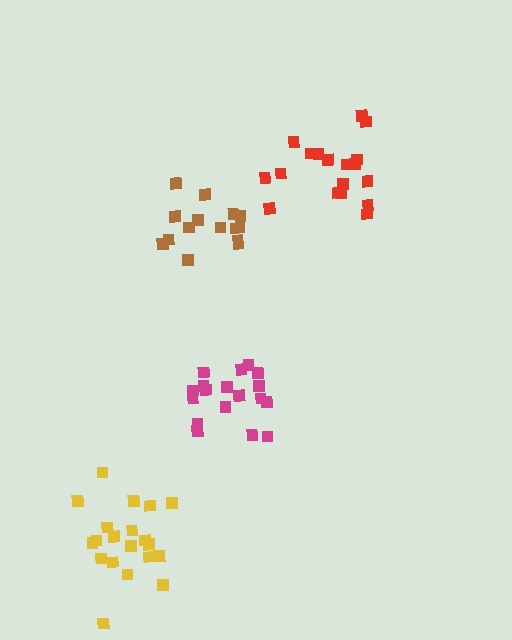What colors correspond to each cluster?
The clusters are colored: red, brown, yellow, magenta.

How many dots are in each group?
Group 1: 18 dots, Group 2: 15 dots, Group 3: 20 dots, Group 4: 18 dots (71 total).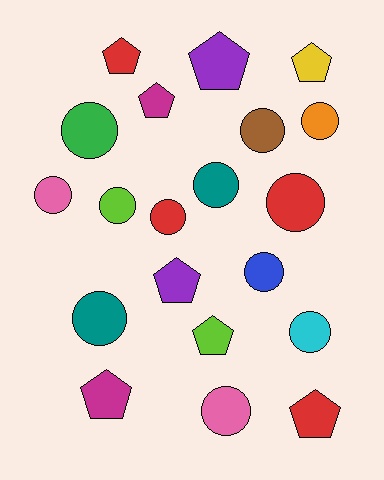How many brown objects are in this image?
There is 1 brown object.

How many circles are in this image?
There are 12 circles.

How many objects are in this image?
There are 20 objects.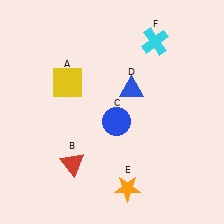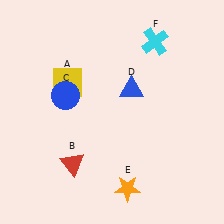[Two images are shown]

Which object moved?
The blue circle (C) moved left.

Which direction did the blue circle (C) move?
The blue circle (C) moved left.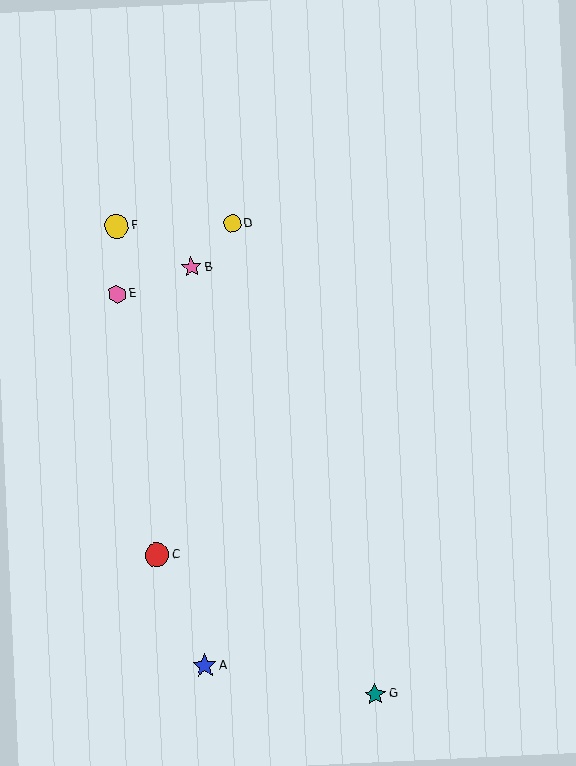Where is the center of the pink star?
The center of the pink star is at (191, 267).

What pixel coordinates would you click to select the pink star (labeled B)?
Click at (191, 267) to select the pink star B.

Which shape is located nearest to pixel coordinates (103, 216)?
The yellow circle (labeled F) at (117, 226) is nearest to that location.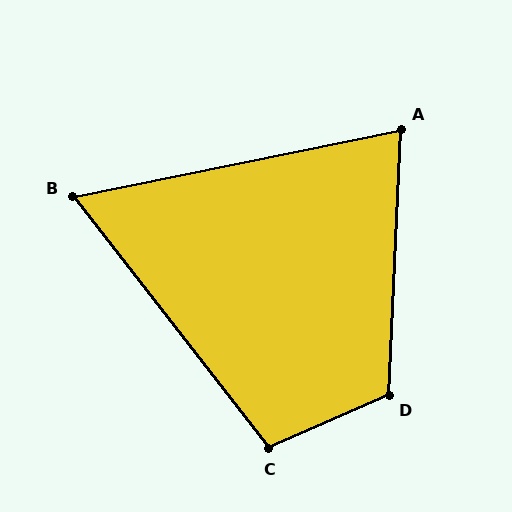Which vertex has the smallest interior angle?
B, at approximately 64 degrees.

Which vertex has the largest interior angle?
D, at approximately 116 degrees.